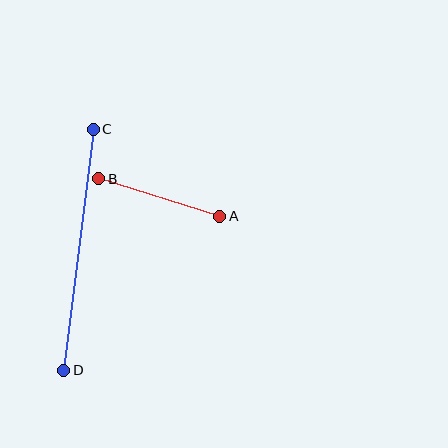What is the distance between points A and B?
The distance is approximately 127 pixels.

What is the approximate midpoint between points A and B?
The midpoint is at approximately (159, 197) pixels.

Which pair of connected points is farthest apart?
Points C and D are farthest apart.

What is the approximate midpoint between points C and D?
The midpoint is at approximately (78, 250) pixels.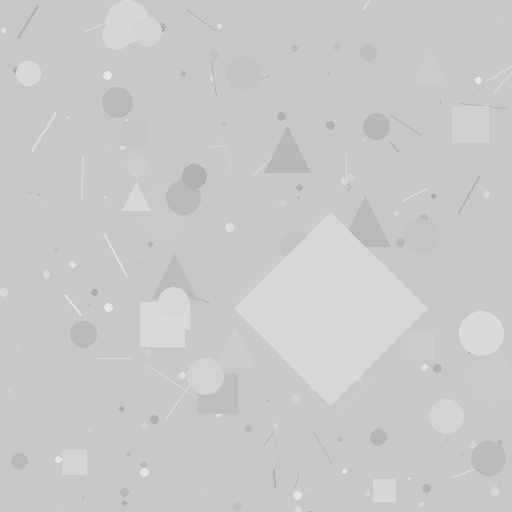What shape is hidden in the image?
A diamond is hidden in the image.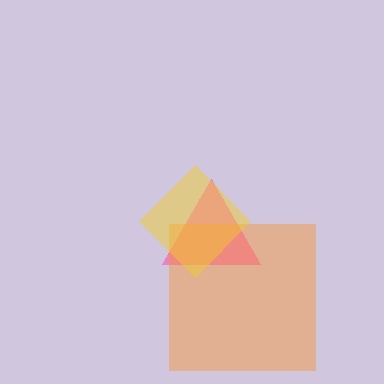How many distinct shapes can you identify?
There are 3 distinct shapes: a pink triangle, an orange square, a yellow diamond.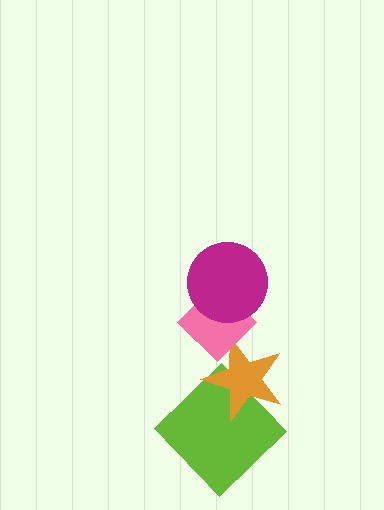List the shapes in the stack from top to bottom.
From top to bottom: the magenta circle, the pink diamond, the orange star, the lime diamond.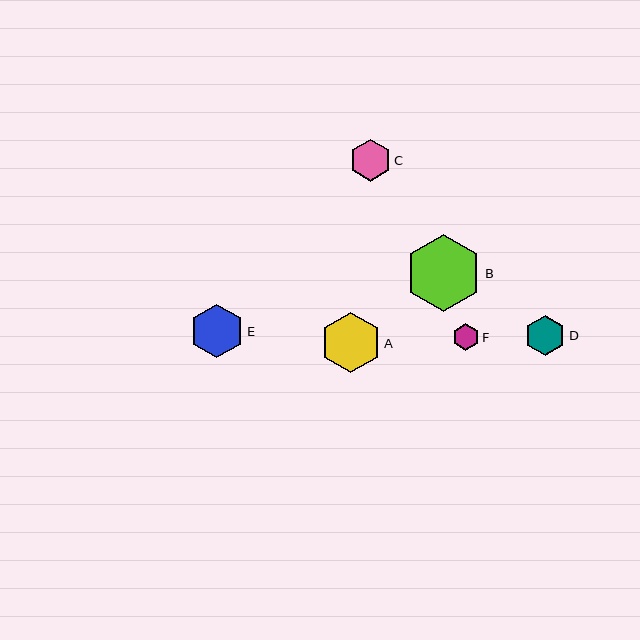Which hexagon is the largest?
Hexagon B is the largest with a size of approximately 76 pixels.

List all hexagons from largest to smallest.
From largest to smallest: B, A, E, C, D, F.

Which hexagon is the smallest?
Hexagon F is the smallest with a size of approximately 27 pixels.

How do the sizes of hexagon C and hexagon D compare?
Hexagon C and hexagon D are approximately the same size.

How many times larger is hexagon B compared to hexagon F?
Hexagon B is approximately 2.9 times the size of hexagon F.